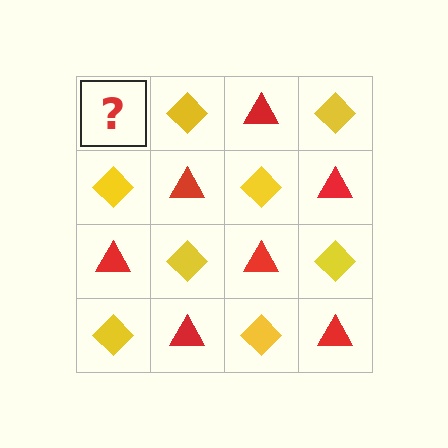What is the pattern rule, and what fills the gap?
The rule is that it alternates red triangle and yellow diamond in a checkerboard pattern. The gap should be filled with a red triangle.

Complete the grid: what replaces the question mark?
The question mark should be replaced with a red triangle.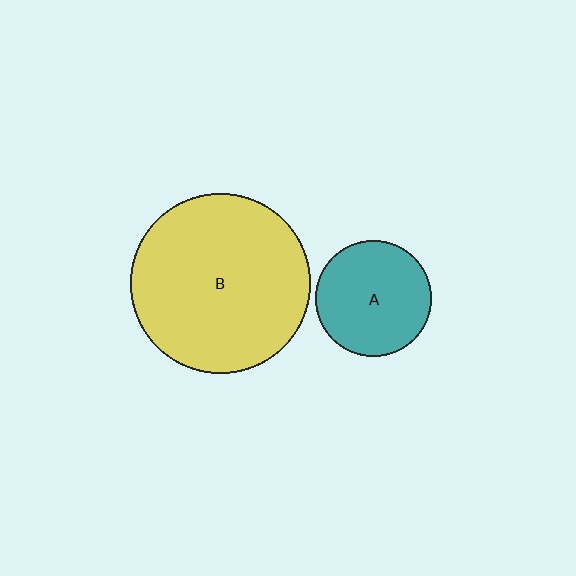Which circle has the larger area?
Circle B (yellow).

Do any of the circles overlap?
No, none of the circles overlap.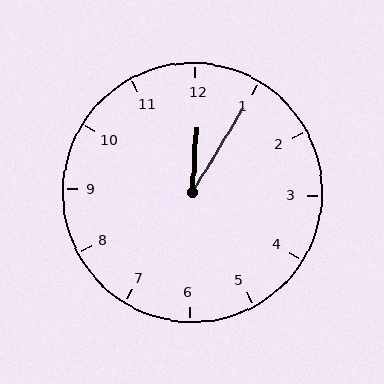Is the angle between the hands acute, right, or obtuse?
It is acute.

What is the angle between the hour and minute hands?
Approximately 28 degrees.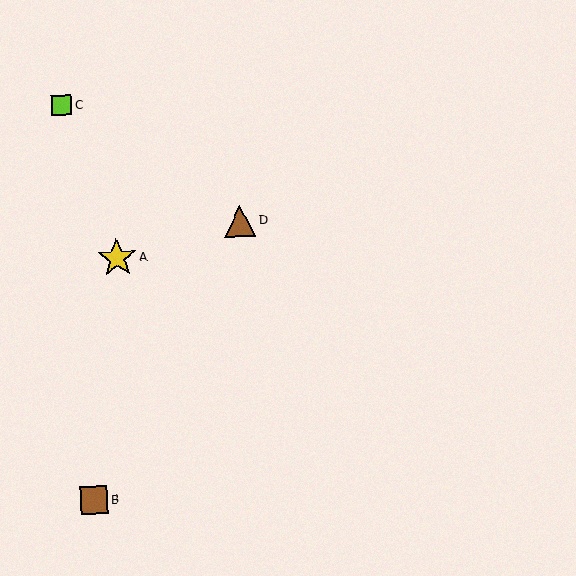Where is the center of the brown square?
The center of the brown square is at (94, 500).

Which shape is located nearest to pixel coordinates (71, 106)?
The lime square (labeled C) at (61, 105) is nearest to that location.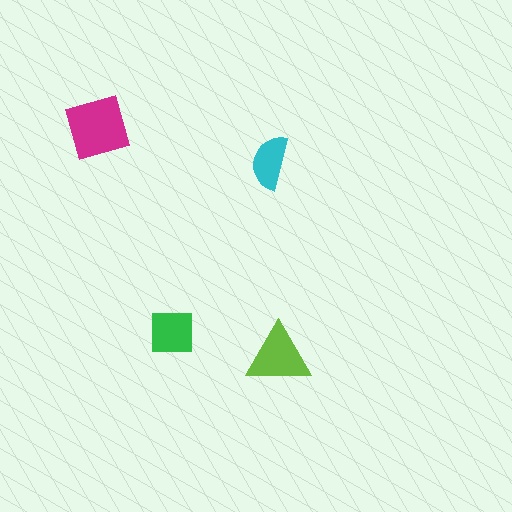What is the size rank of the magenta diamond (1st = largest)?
1st.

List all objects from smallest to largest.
The cyan semicircle, the green square, the lime triangle, the magenta diamond.